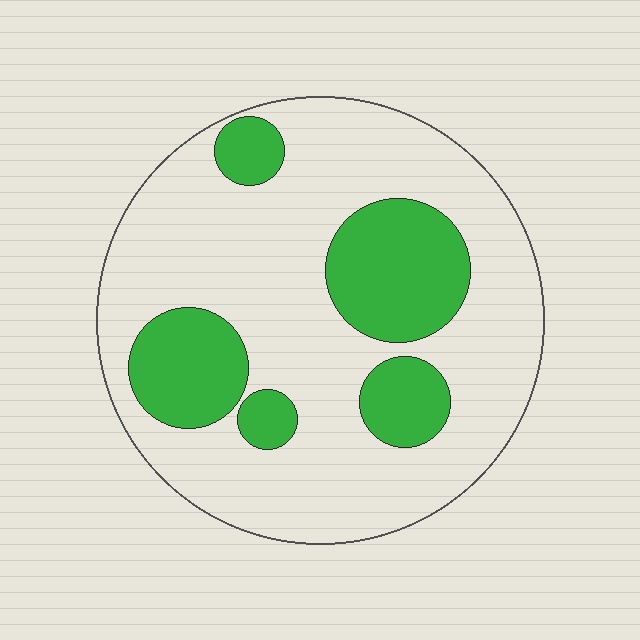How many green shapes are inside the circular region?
5.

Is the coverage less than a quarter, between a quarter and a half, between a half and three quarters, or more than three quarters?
Between a quarter and a half.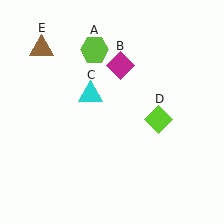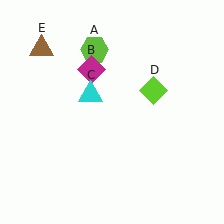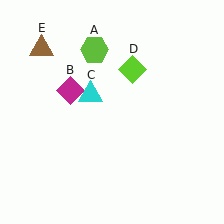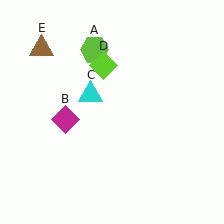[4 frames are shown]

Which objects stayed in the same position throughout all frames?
Lime hexagon (object A) and cyan triangle (object C) and brown triangle (object E) remained stationary.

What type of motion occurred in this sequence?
The magenta diamond (object B), lime diamond (object D) rotated counterclockwise around the center of the scene.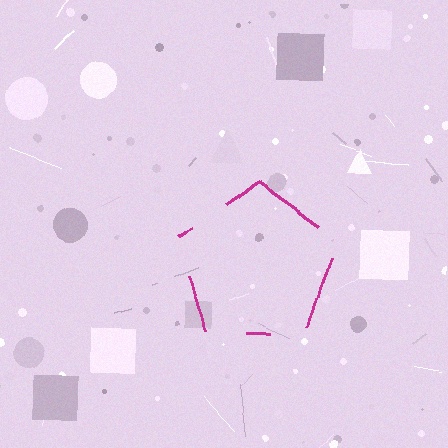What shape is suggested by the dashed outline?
The dashed outline suggests a pentagon.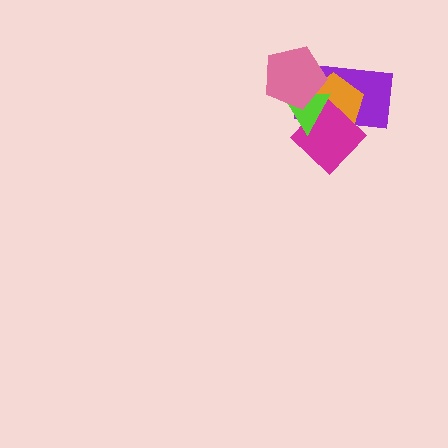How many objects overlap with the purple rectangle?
4 objects overlap with the purple rectangle.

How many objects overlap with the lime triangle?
4 objects overlap with the lime triangle.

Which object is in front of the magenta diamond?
The lime triangle is in front of the magenta diamond.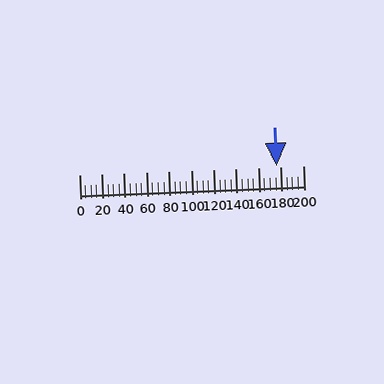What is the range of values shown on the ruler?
The ruler shows values from 0 to 200.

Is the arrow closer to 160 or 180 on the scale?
The arrow is closer to 180.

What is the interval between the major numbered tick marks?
The major tick marks are spaced 20 units apart.